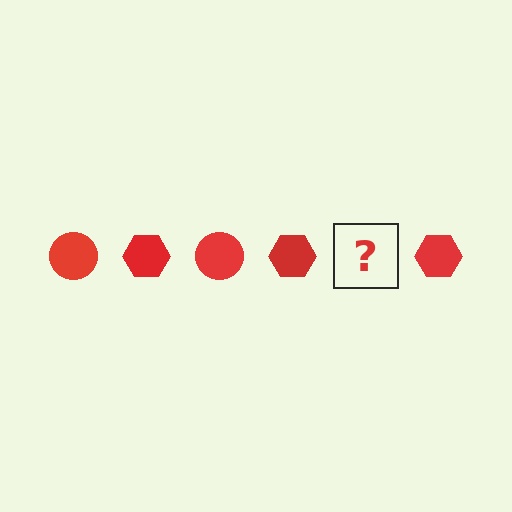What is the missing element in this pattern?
The missing element is a red circle.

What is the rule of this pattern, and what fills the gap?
The rule is that the pattern cycles through circle, hexagon shapes in red. The gap should be filled with a red circle.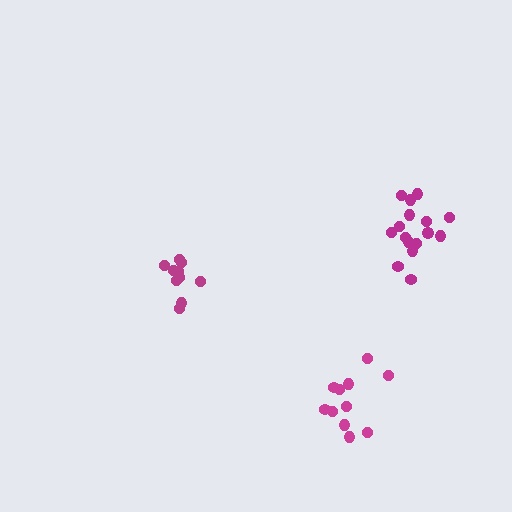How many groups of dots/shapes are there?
There are 3 groups.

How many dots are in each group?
Group 1: 16 dots, Group 2: 10 dots, Group 3: 11 dots (37 total).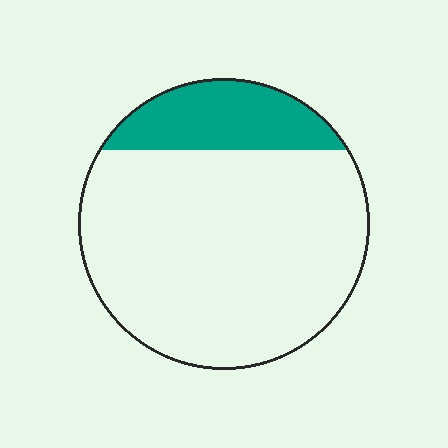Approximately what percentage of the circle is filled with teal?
Approximately 20%.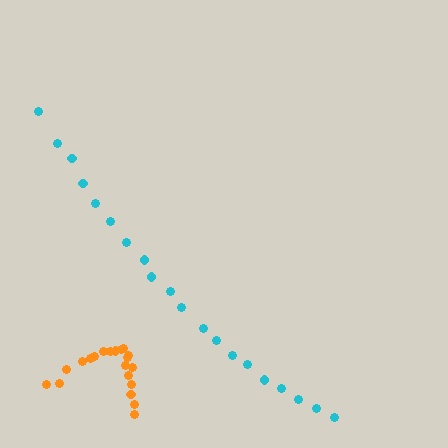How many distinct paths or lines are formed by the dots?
There are 2 distinct paths.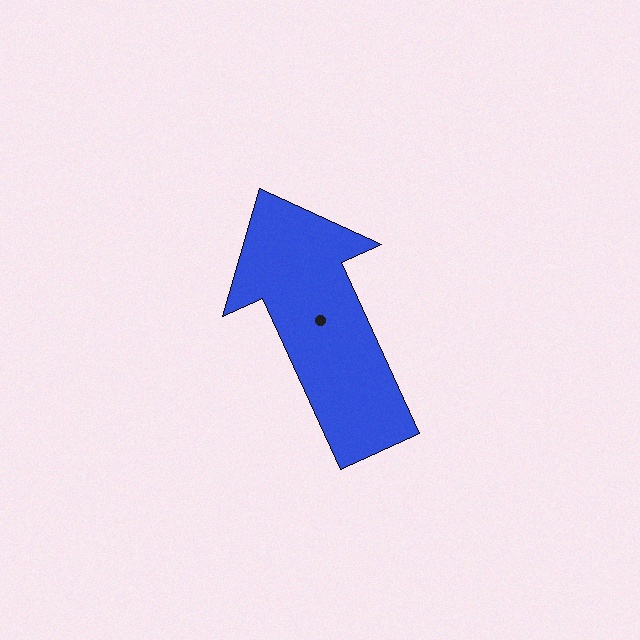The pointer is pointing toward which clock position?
Roughly 11 o'clock.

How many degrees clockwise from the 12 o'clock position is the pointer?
Approximately 336 degrees.